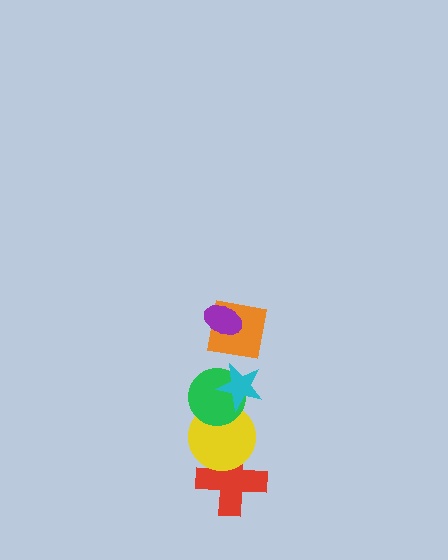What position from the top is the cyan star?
The cyan star is 3rd from the top.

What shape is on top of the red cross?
The yellow circle is on top of the red cross.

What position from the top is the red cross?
The red cross is 6th from the top.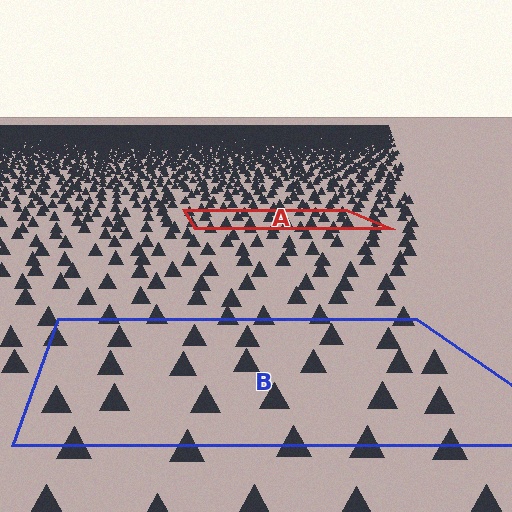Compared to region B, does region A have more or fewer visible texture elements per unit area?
Region A has more texture elements per unit area — they are packed more densely because it is farther away.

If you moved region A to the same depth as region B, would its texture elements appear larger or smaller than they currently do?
They would appear larger. At a closer depth, the same texture elements are projected at a bigger on-screen size.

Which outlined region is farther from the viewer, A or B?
Region A is farther from the viewer — the texture elements inside it appear smaller and more densely packed.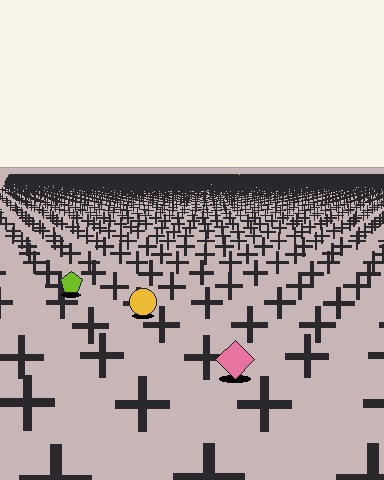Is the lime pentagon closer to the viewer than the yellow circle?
No. The yellow circle is closer — you can tell from the texture gradient: the ground texture is coarser near it.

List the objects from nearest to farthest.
From nearest to farthest: the pink diamond, the yellow circle, the lime pentagon.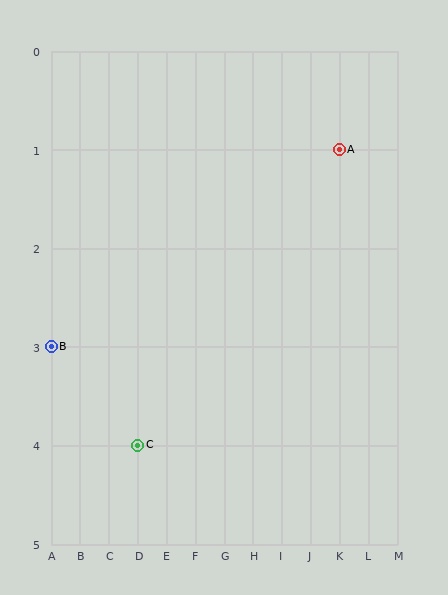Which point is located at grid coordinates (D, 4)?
Point C is at (D, 4).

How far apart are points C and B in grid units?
Points C and B are 3 columns and 1 row apart (about 3.2 grid units diagonally).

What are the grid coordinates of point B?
Point B is at grid coordinates (A, 3).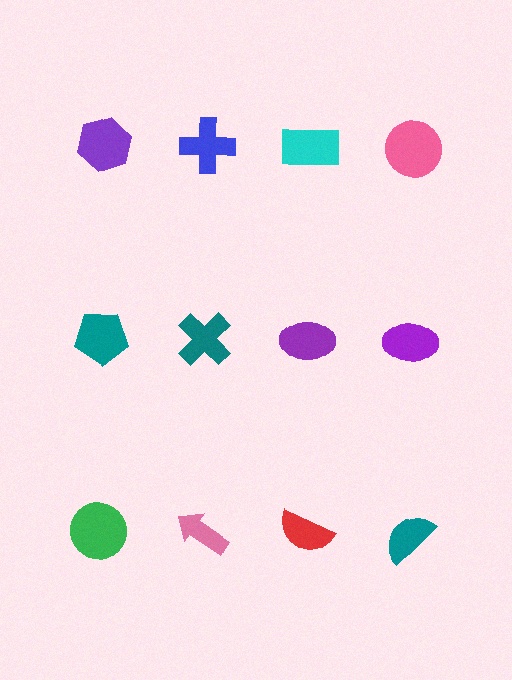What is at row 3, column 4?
A teal semicircle.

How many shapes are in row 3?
4 shapes.